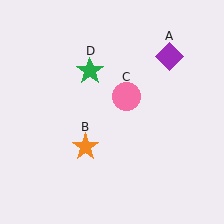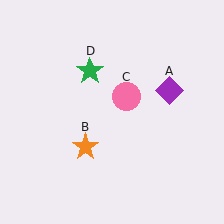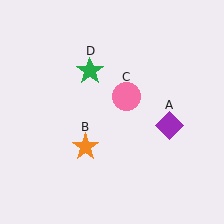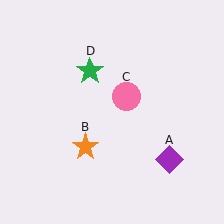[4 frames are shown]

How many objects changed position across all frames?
1 object changed position: purple diamond (object A).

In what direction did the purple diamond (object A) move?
The purple diamond (object A) moved down.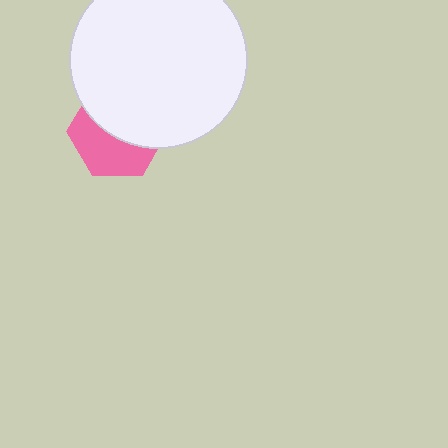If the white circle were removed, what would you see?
You would see the complete pink hexagon.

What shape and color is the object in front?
The object in front is a white circle.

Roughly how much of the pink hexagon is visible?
About half of it is visible (roughly 47%).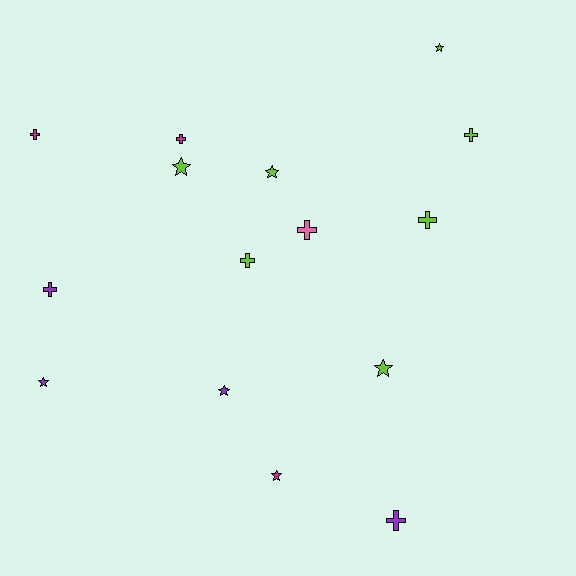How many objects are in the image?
There are 15 objects.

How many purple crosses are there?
There are 2 purple crosses.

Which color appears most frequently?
Lime, with 7 objects.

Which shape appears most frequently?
Cross, with 8 objects.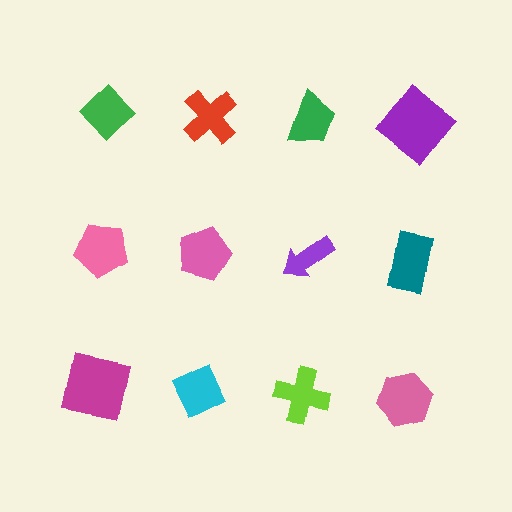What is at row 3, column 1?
A magenta square.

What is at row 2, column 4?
A teal rectangle.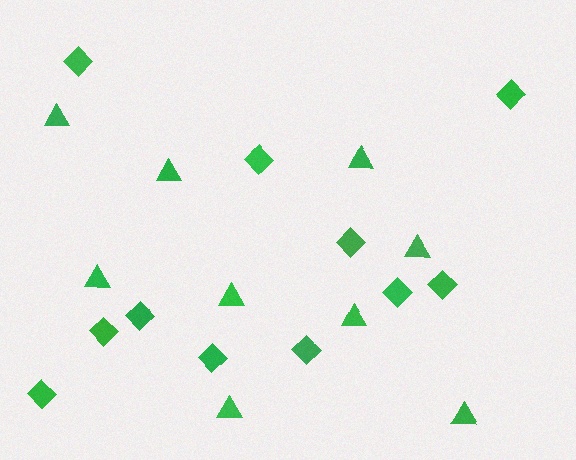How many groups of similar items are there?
There are 2 groups: one group of diamonds (11) and one group of triangles (9).